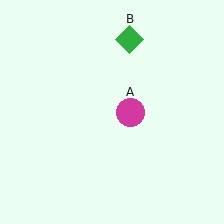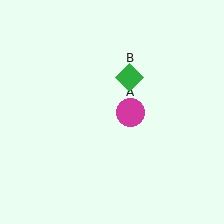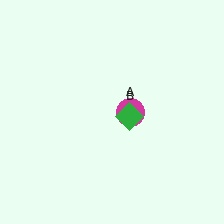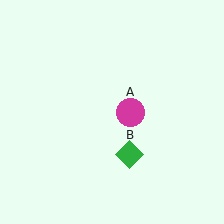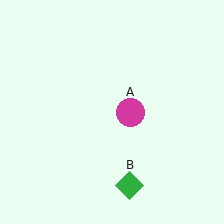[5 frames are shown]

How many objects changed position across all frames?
1 object changed position: green diamond (object B).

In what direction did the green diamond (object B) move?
The green diamond (object B) moved down.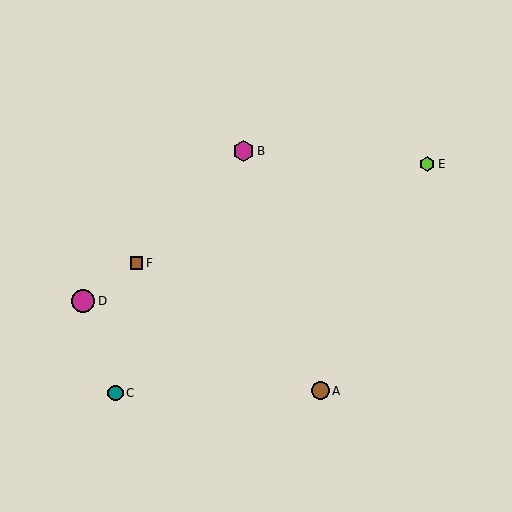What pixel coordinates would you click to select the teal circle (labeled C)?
Click at (116, 393) to select the teal circle C.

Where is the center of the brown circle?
The center of the brown circle is at (320, 391).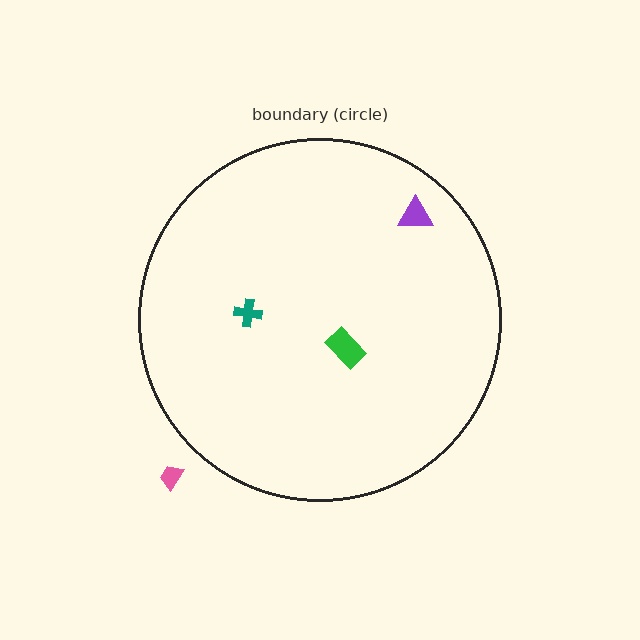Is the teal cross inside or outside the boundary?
Inside.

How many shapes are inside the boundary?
3 inside, 1 outside.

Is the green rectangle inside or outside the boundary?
Inside.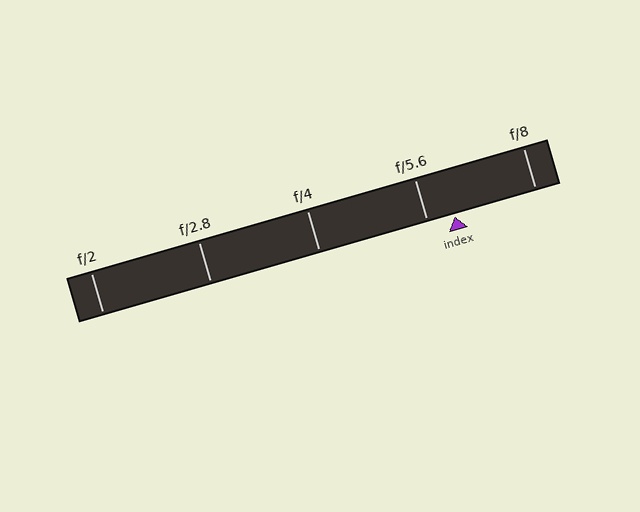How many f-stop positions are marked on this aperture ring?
There are 5 f-stop positions marked.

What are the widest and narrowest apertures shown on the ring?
The widest aperture shown is f/2 and the narrowest is f/8.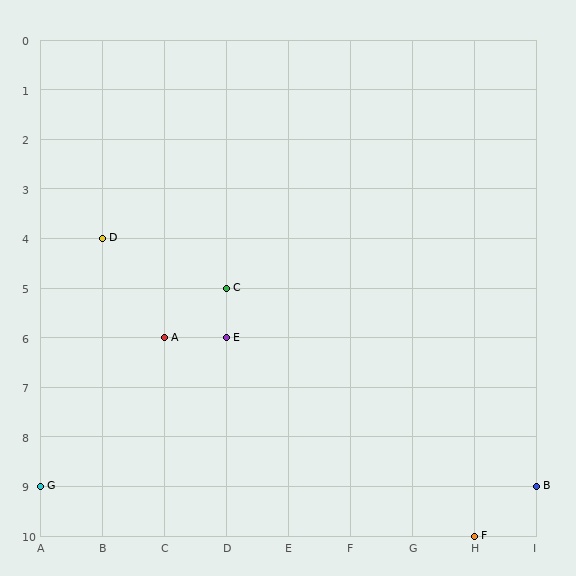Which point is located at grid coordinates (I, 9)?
Point B is at (I, 9).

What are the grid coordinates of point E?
Point E is at grid coordinates (D, 6).